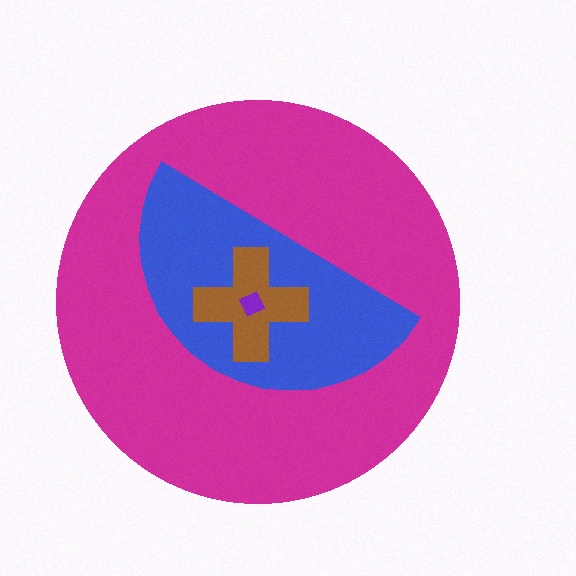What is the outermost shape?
The magenta circle.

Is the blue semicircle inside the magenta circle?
Yes.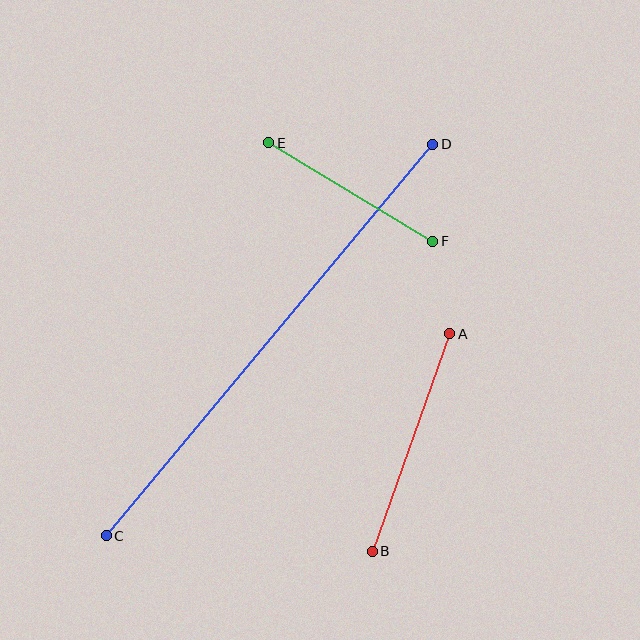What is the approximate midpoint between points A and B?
The midpoint is at approximately (411, 443) pixels.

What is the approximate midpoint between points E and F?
The midpoint is at approximately (351, 192) pixels.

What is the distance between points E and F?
The distance is approximately 191 pixels.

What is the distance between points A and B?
The distance is approximately 231 pixels.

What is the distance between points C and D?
The distance is approximately 510 pixels.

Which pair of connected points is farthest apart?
Points C and D are farthest apart.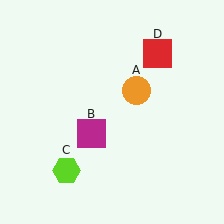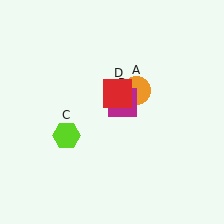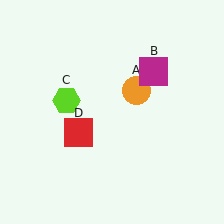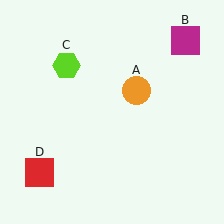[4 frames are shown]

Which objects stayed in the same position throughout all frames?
Orange circle (object A) remained stationary.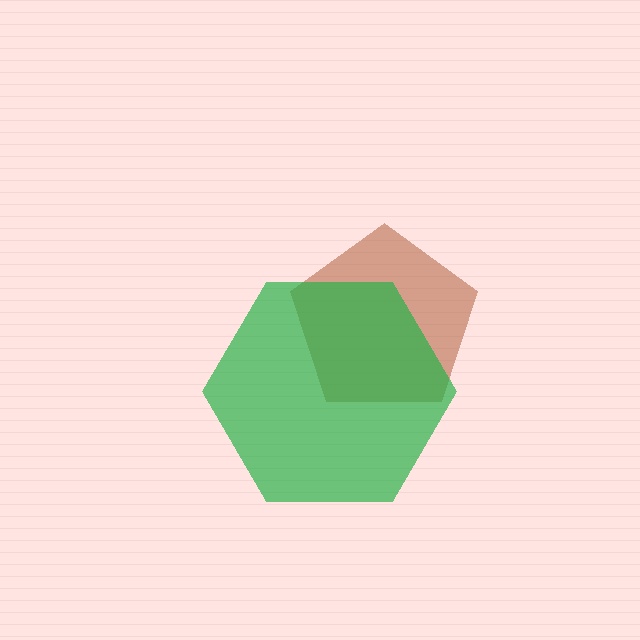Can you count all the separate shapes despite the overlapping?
Yes, there are 2 separate shapes.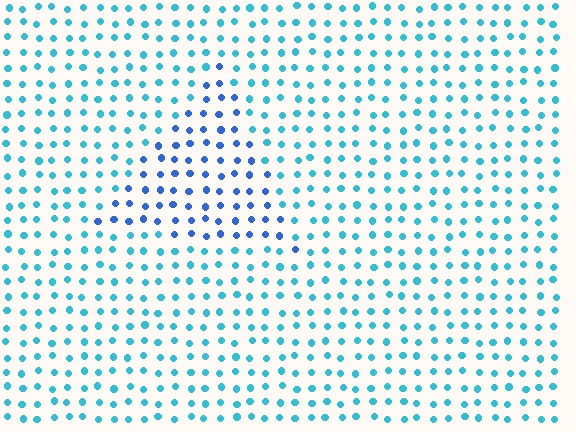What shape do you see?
I see a triangle.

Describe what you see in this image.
The image is filled with small cyan elements in a uniform arrangement. A triangle-shaped region is visible where the elements are tinted to a slightly different hue, forming a subtle color boundary.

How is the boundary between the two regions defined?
The boundary is defined purely by a slight shift in hue (about 32 degrees). Spacing, size, and orientation are identical on both sides.